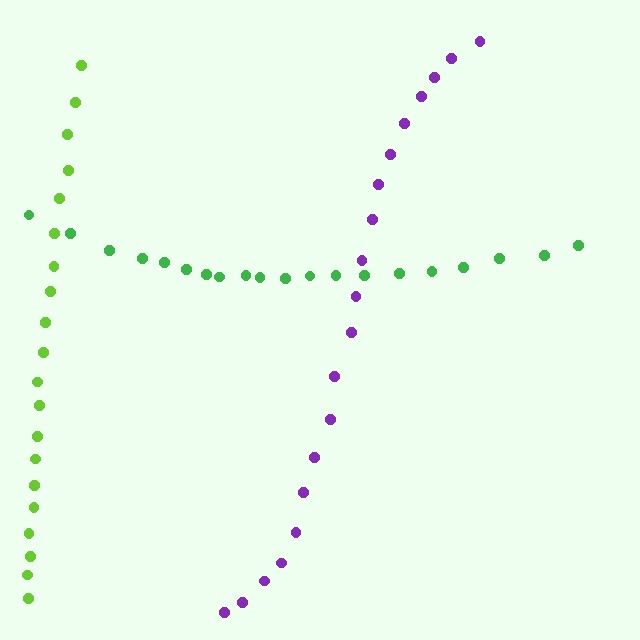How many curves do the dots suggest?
There are 3 distinct paths.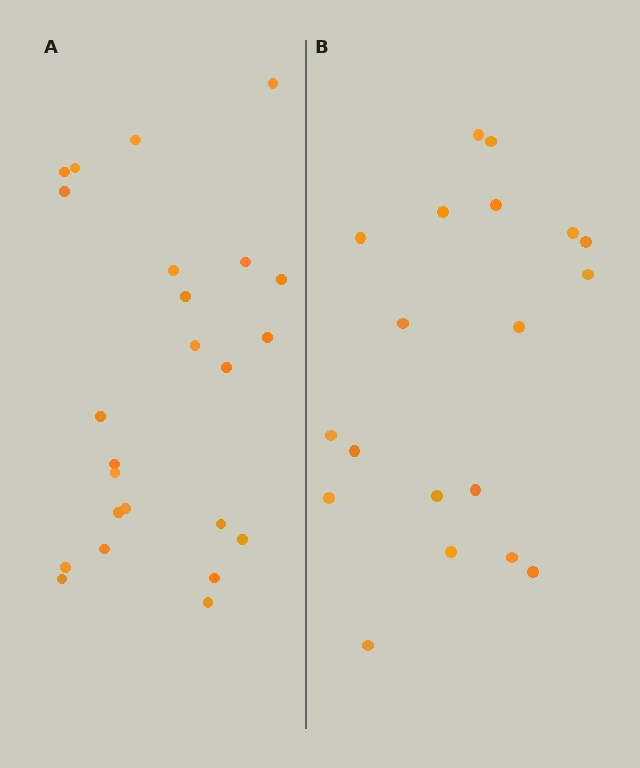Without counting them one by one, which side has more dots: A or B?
Region A (the left region) has more dots.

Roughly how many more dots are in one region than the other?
Region A has about 5 more dots than region B.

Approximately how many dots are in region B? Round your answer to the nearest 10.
About 20 dots. (The exact count is 19, which rounds to 20.)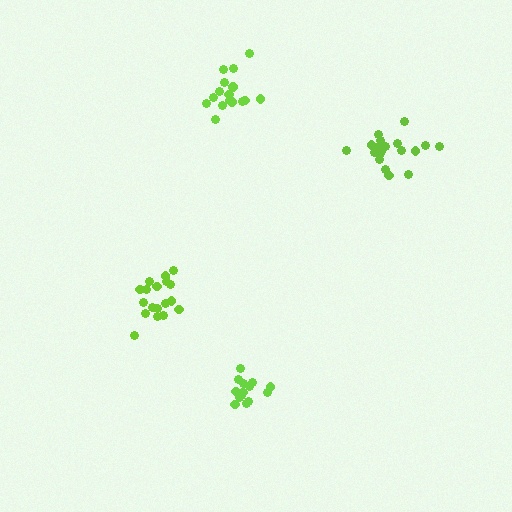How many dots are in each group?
Group 1: 18 dots, Group 2: 20 dots, Group 3: 14 dots, Group 4: 16 dots (68 total).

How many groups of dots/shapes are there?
There are 4 groups.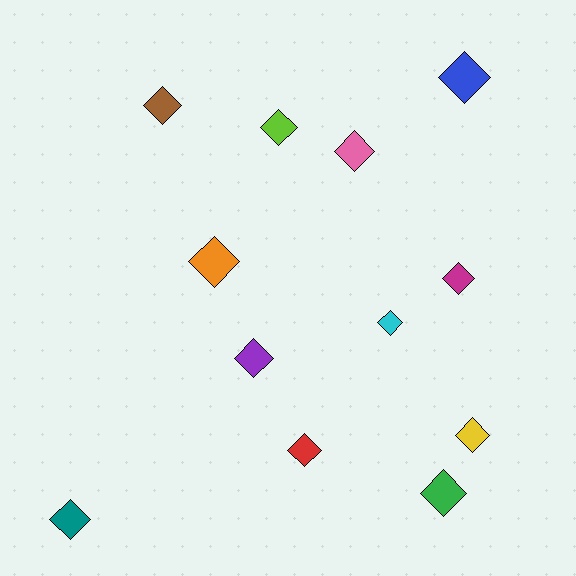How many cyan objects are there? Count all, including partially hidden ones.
There is 1 cyan object.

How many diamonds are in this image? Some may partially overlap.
There are 12 diamonds.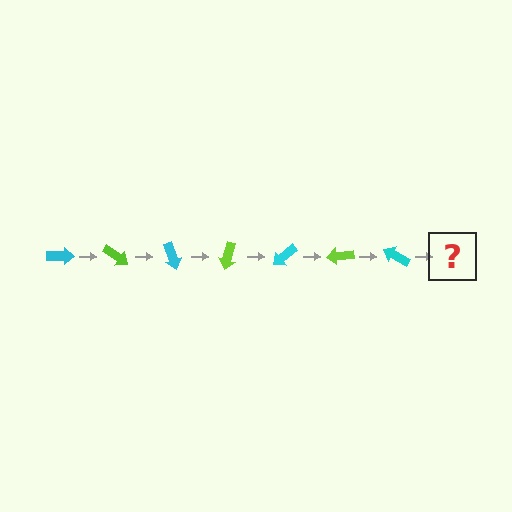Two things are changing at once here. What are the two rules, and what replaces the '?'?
The two rules are that it rotates 35 degrees each step and the color cycles through cyan and lime. The '?' should be a lime arrow, rotated 245 degrees from the start.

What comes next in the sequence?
The next element should be a lime arrow, rotated 245 degrees from the start.